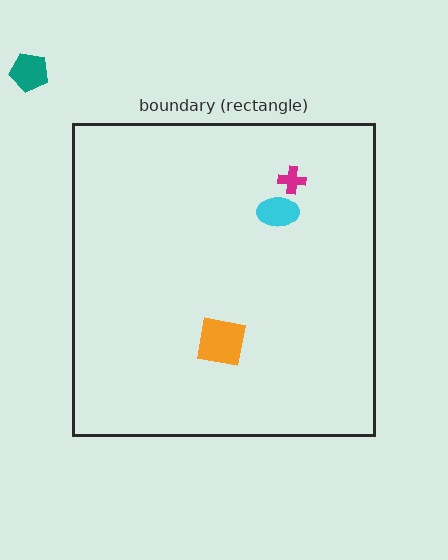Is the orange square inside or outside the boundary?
Inside.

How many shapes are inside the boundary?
3 inside, 1 outside.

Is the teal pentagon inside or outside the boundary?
Outside.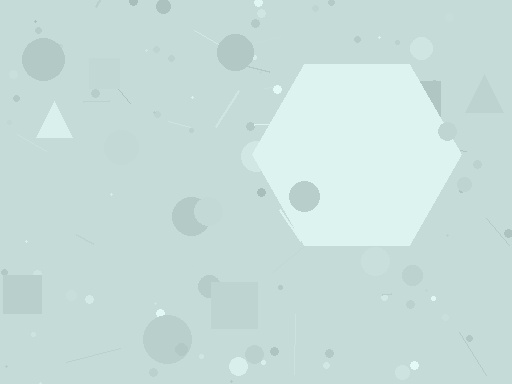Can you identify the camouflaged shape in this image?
The camouflaged shape is a hexagon.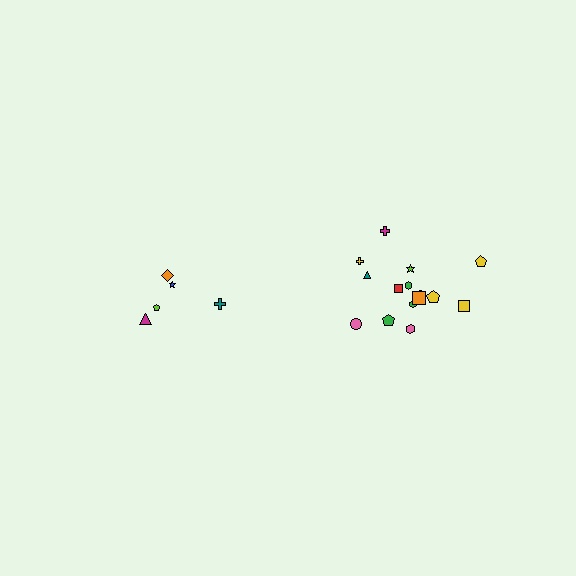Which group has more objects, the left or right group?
The right group.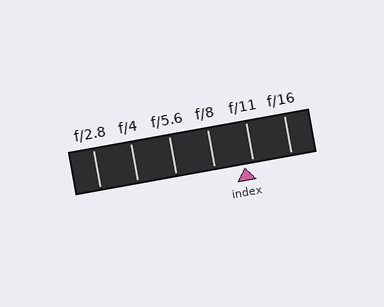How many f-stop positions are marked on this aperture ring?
There are 6 f-stop positions marked.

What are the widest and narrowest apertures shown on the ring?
The widest aperture shown is f/2.8 and the narrowest is f/16.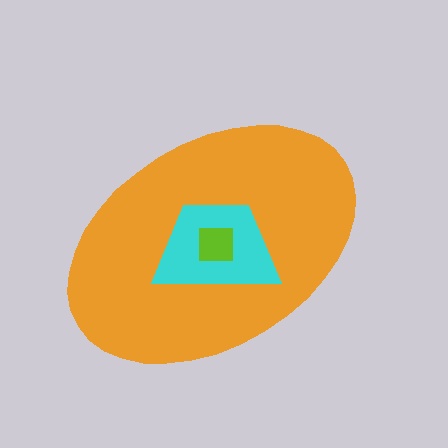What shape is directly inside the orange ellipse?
The cyan trapezoid.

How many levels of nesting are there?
3.